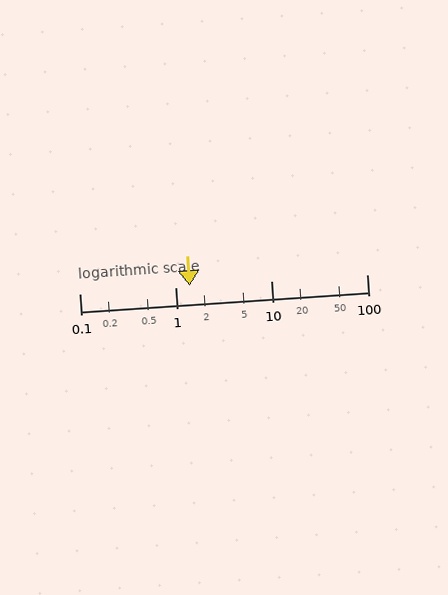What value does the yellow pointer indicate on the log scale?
The pointer indicates approximately 1.4.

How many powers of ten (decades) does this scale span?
The scale spans 3 decades, from 0.1 to 100.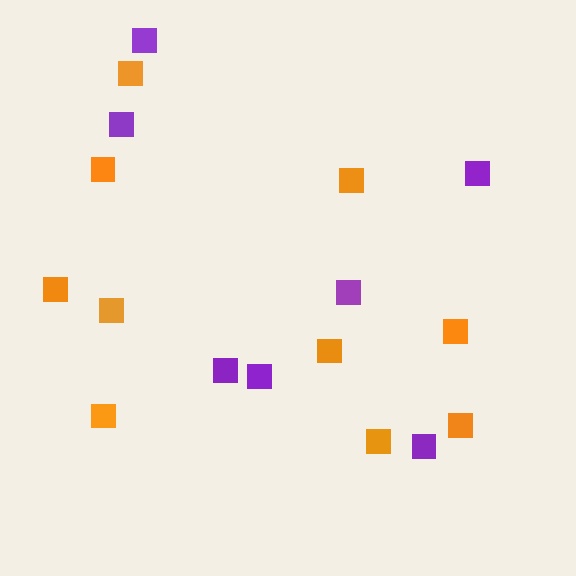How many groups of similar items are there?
There are 2 groups: one group of purple squares (7) and one group of orange squares (10).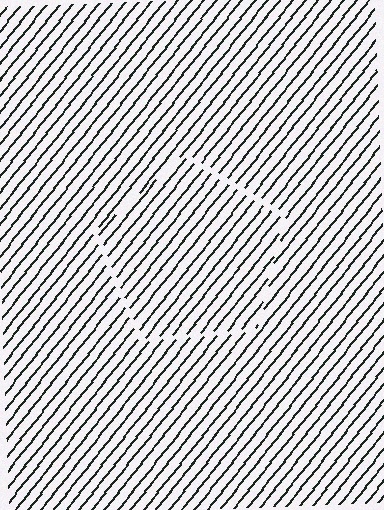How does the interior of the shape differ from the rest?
The interior of the shape contains the same grating, shifted by half a period — the contour is defined by the phase discontinuity where line-ends from the inner and outer gratings abut.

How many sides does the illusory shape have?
5 sides — the line-ends trace a pentagon.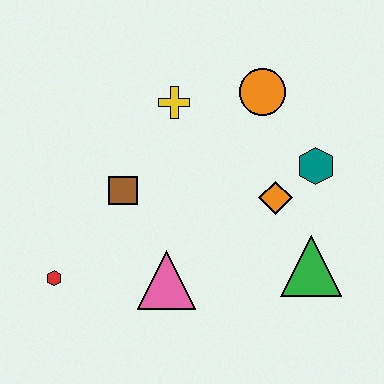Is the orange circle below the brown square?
No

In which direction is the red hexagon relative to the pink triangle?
The red hexagon is to the left of the pink triangle.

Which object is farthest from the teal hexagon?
The red hexagon is farthest from the teal hexagon.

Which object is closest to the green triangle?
The orange diamond is closest to the green triangle.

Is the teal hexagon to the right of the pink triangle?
Yes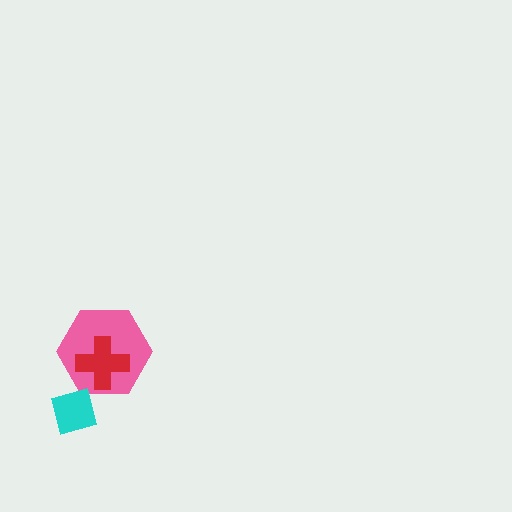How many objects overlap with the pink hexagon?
1 object overlaps with the pink hexagon.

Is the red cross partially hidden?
No, no other shape covers it.